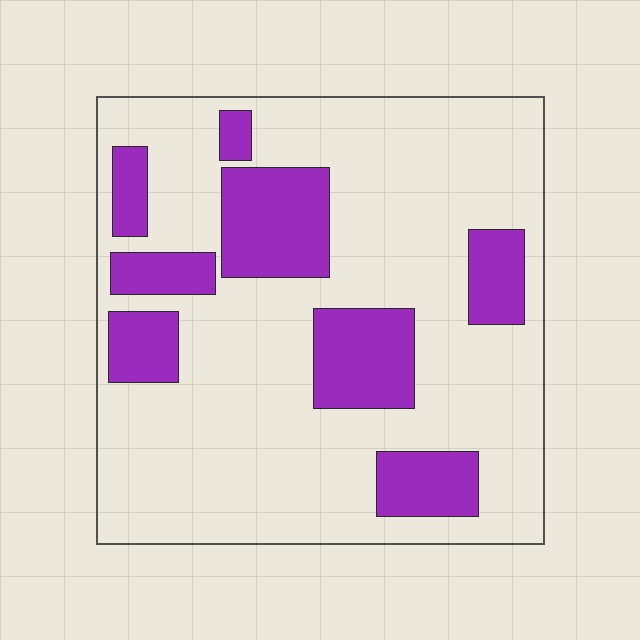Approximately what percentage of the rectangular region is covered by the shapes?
Approximately 25%.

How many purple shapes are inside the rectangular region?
8.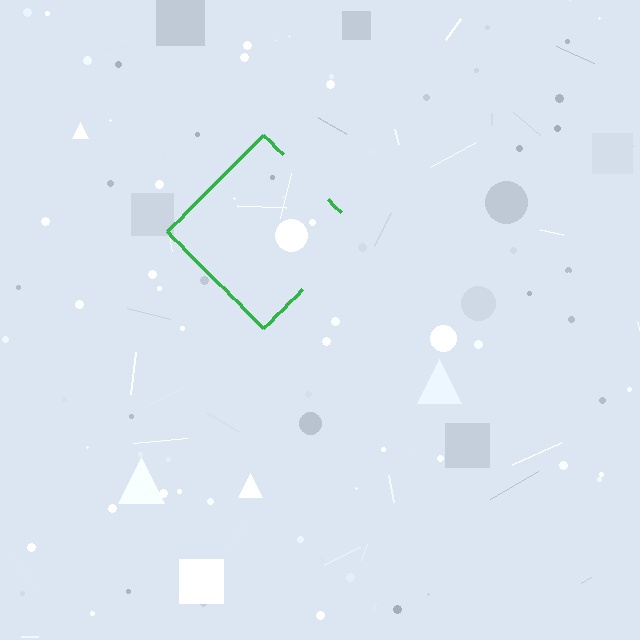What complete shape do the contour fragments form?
The contour fragments form a diamond.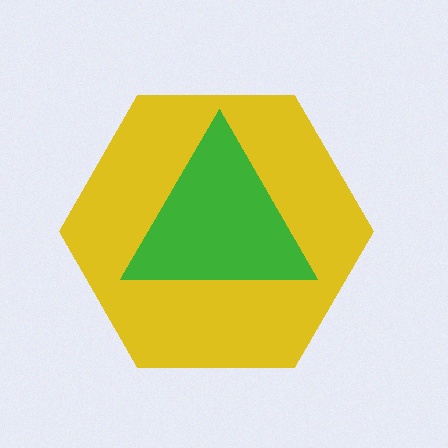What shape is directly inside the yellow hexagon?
The green triangle.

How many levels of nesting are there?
2.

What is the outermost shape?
The yellow hexagon.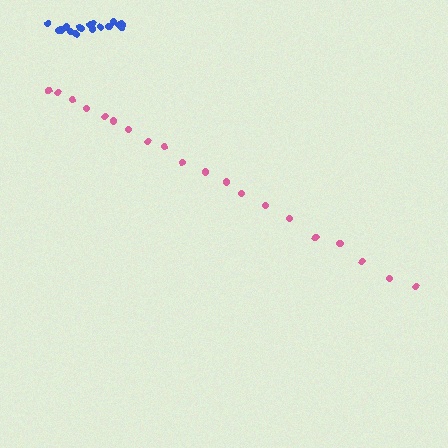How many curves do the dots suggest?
There are 2 distinct paths.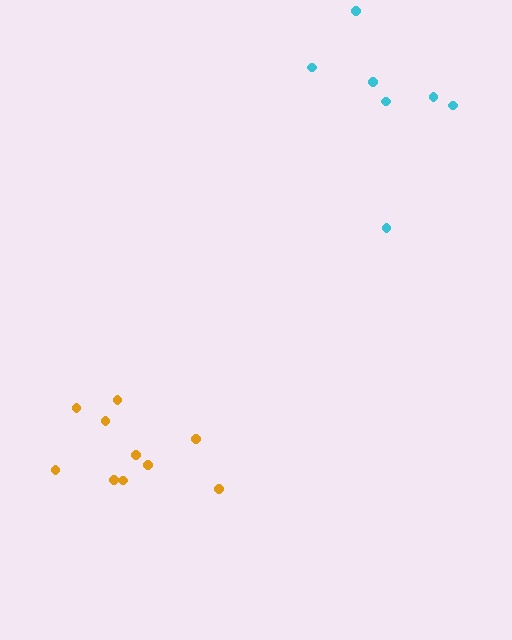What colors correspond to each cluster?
The clusters are colored: orange, cyan.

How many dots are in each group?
Group 1: 10 dots, Group 2: 7 dots (17 total).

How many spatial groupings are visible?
There are 2 spatial groupings.